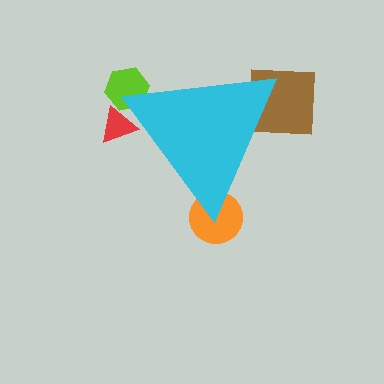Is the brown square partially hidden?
Yes, the brown square is partially hidden behind the cyan triangle.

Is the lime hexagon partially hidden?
Yes, the lime hexagon is partially hidden behind the cyan triangle.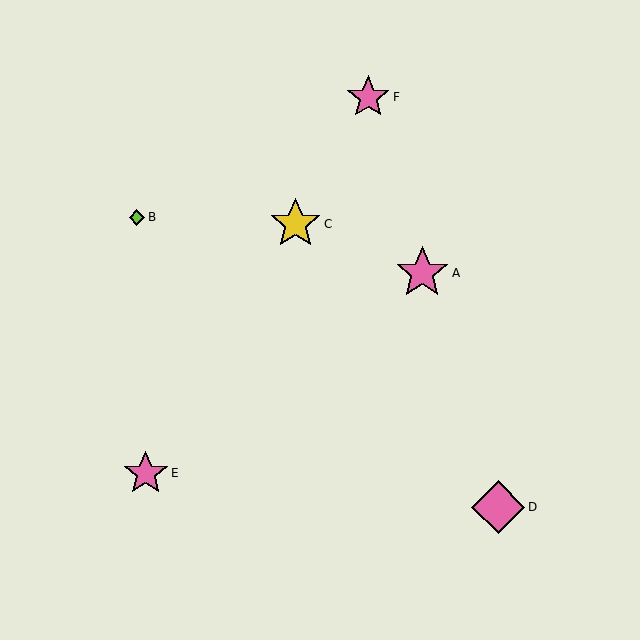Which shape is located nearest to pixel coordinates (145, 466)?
The pink star (labeled E) at (146, 474) is nearest to that location.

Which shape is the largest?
The pink star (labeled A) is the largest.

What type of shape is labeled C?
Shape C is a yellow star.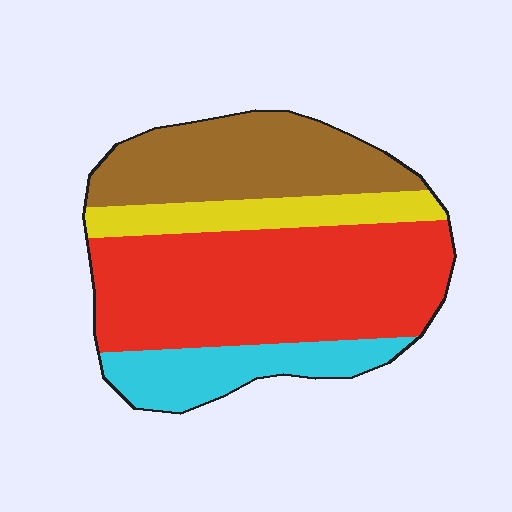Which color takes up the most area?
Red, at roughly 45%.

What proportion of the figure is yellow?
Yellow covers 13% of the figure.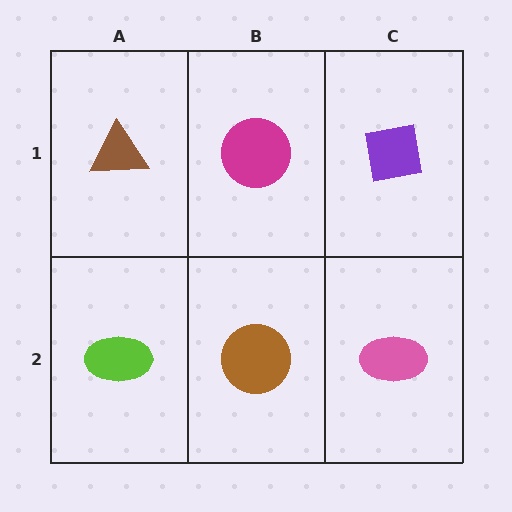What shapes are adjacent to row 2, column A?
A brown triangle (row 1, column A), a brown circle (row 2, column B).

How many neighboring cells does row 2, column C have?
2.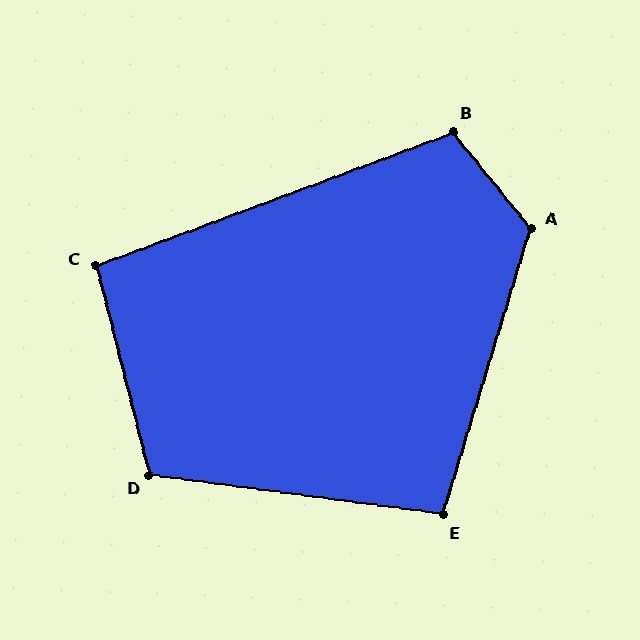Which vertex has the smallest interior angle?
C, at approximately 96 degrees.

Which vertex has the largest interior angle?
A, at approximately 124 degrees.